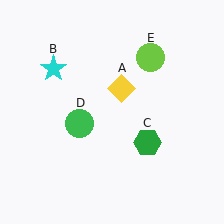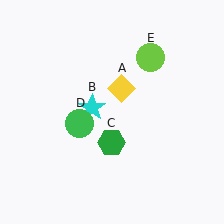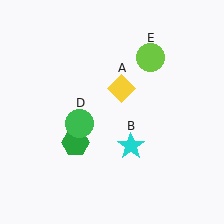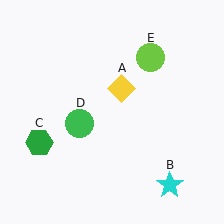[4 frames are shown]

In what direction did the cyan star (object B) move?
The cyan star (object B) moved down and to the right.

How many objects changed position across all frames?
2 objects changed position: cyan star (object B), green hexagon (object C).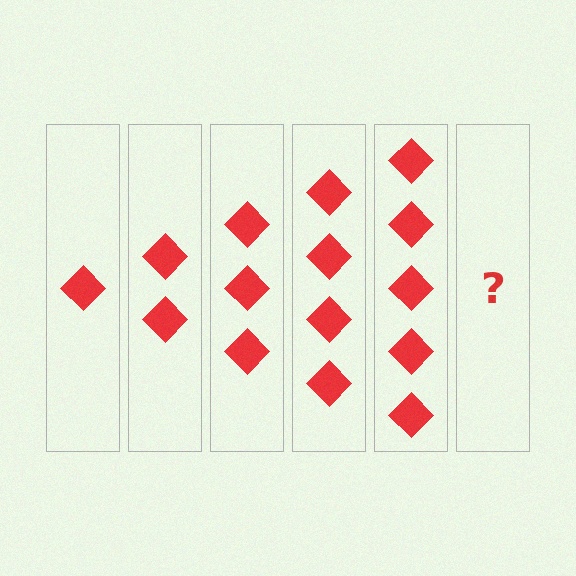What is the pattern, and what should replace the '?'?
The pattern is that each step adds one more diamond. The '?' should be 6 diamonds.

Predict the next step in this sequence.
The next step is 6 diamonds.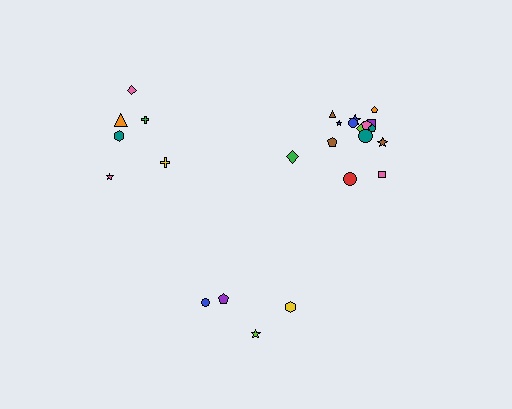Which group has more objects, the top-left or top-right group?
The top-right group.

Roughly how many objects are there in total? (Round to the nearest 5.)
Roughly 25 objects in total.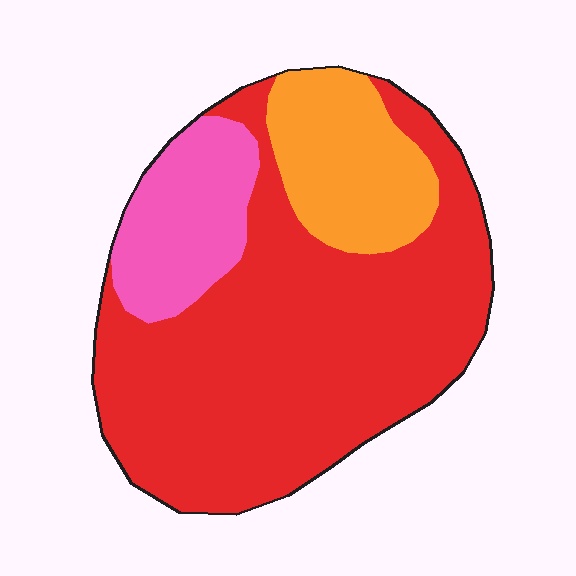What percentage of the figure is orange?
Orange covers 17% of the figure.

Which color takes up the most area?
Red, at roughly 65%.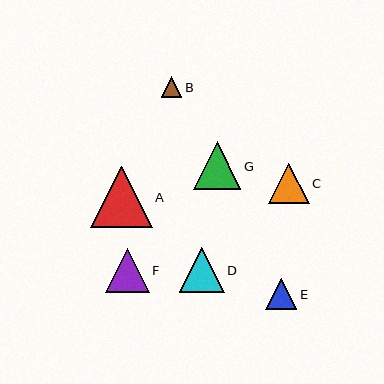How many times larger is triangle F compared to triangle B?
Triangle F is approximately 2.2 times the size of triangle B.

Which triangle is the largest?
Triangle A is the largest with a size of approximately 62 pixels.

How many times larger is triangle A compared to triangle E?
Triangle A is approximately 2.0 times the size of triangle E.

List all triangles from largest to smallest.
From largest to smallest: A, G, D, F, C, E, B.